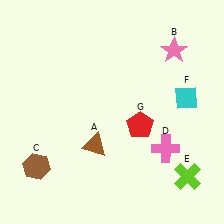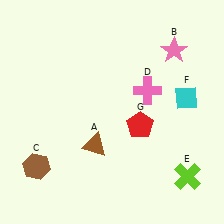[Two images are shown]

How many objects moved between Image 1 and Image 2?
1 object moved between the two images.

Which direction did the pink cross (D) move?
The pink cross (D) moved up.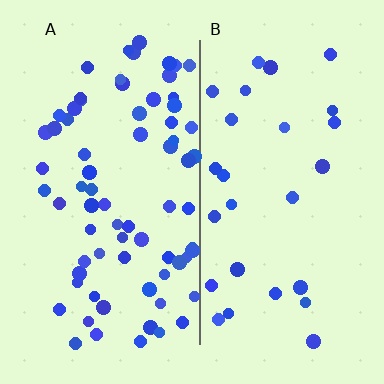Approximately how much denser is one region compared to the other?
Approximately 2.7× — region A over region B.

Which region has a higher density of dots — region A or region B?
A (the left).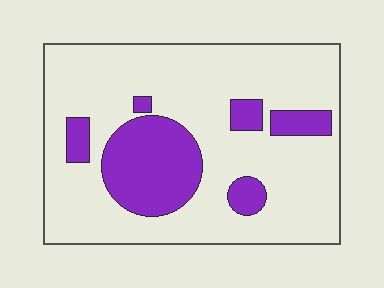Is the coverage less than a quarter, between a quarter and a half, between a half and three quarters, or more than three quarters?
Less than a quarter.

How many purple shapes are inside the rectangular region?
6.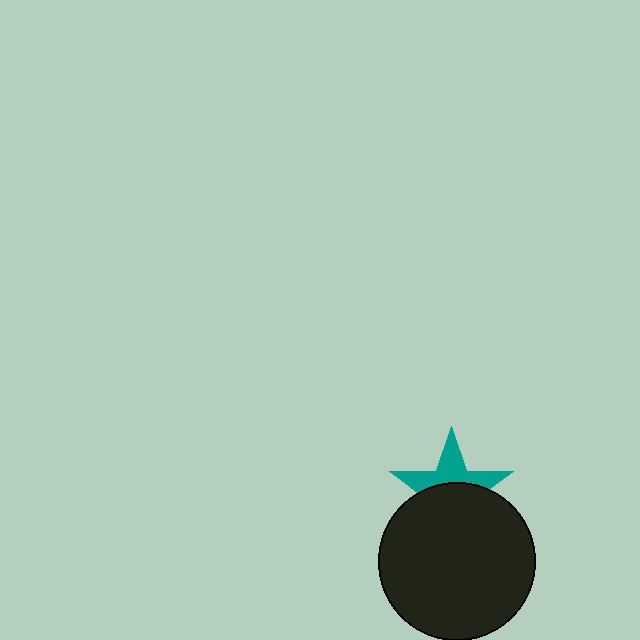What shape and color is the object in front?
The object in front is a black circle.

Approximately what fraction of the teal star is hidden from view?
Roughly 56% of the teal star is hidden behind the black circle.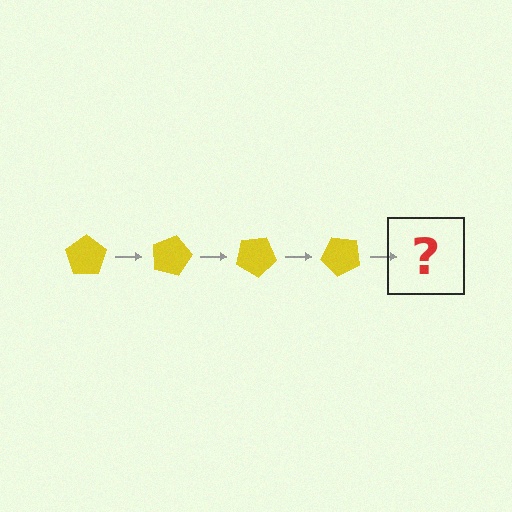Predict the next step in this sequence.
The next step is a yellow pentagon rotated 60 degrees.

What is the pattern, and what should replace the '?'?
The pattern is that the pentagon rotates 15 degrees each step. The '?' should be a yellow pentagon rotated 60 degrees.